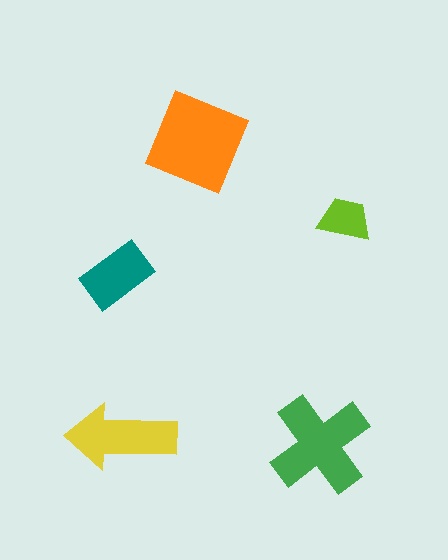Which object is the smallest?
The lime trapezoid.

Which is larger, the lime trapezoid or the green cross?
The green cross.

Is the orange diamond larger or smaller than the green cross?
Larger.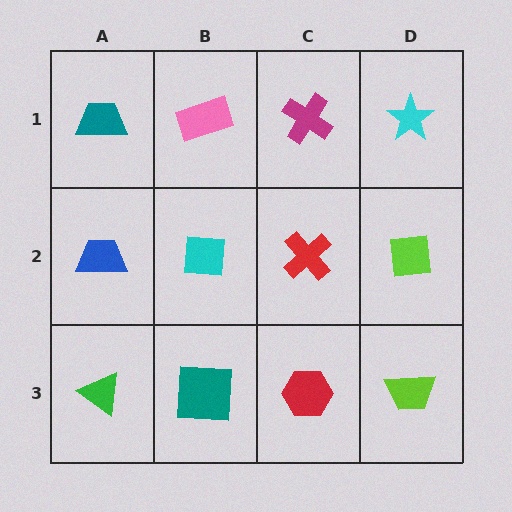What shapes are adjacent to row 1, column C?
A red cross (row 2, column C), a pink rectangle (row 1, column B), a cyan star (row 1, column D).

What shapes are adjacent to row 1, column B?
A cyan square (row 2, column B), a teal trapezoid (row 1, column A), a magenta cross (row 1, column C).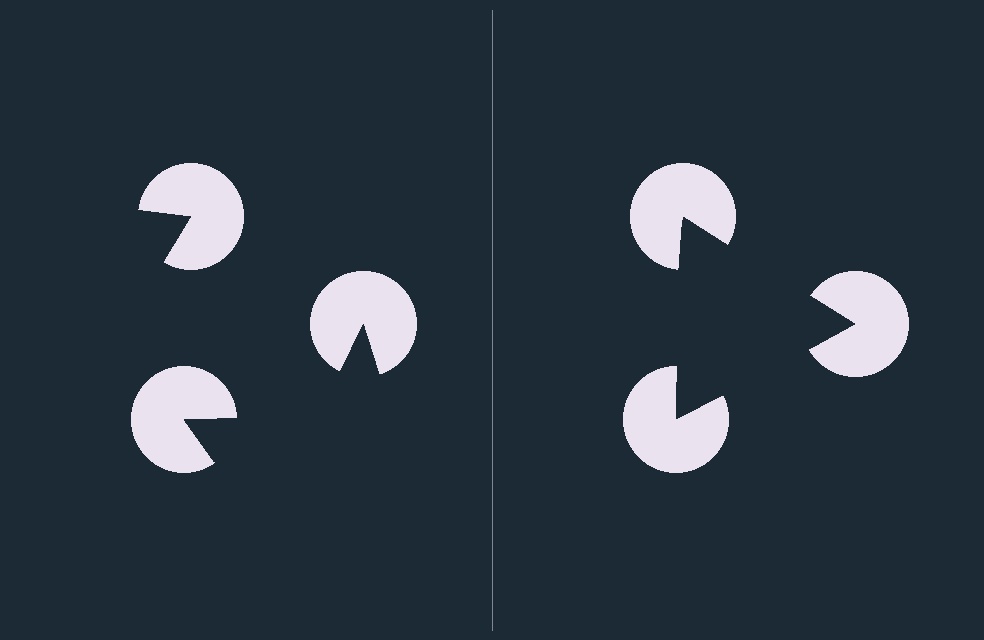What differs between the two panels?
The pac-man discs are positioned identically on both sides; only the wedge orientations differ. On the right they align to a triangle; on the left they are misaligned.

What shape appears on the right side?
An illusory triangle.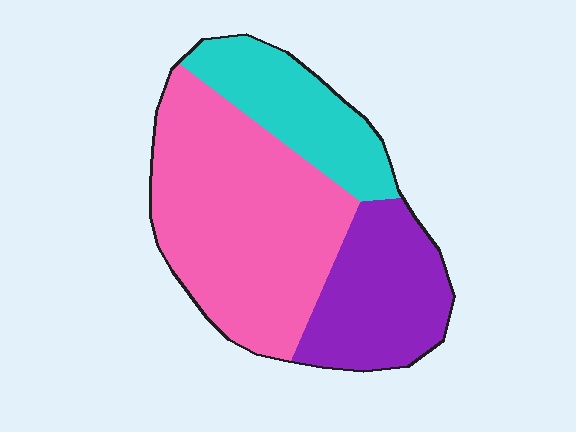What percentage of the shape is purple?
Purple covers 26% of the shape.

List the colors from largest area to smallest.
From largest to smallest: pink, purple, cyan.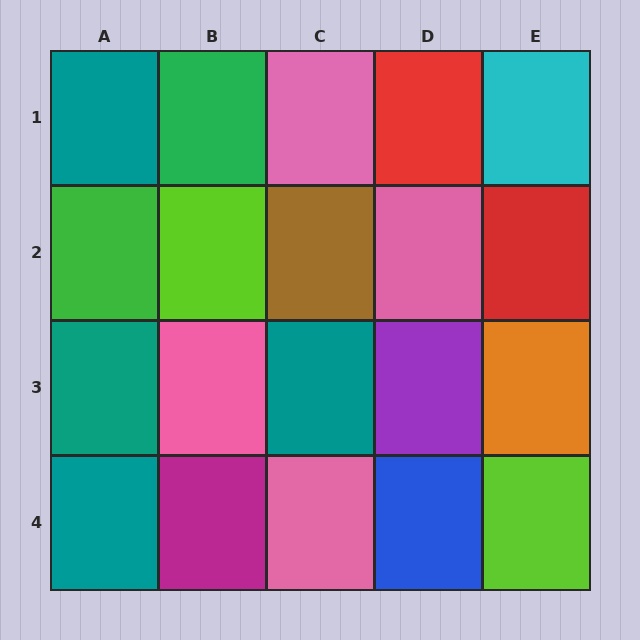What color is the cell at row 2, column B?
Lime.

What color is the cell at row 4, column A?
Teal.